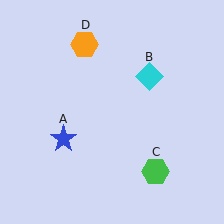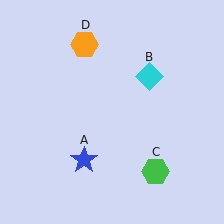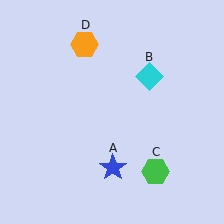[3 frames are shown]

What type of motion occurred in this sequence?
The blue star (object A) rotated counterclockwise around the center of the scene.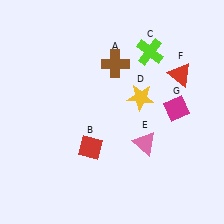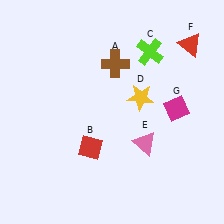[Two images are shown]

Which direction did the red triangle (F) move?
The red triangle (F) moved up.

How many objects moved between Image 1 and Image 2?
1 object moved between the two images.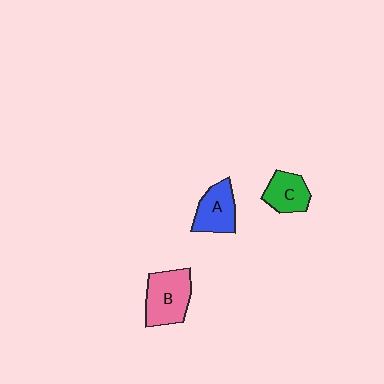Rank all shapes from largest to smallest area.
From largest to smallest: B (pink), A (blue), C (green).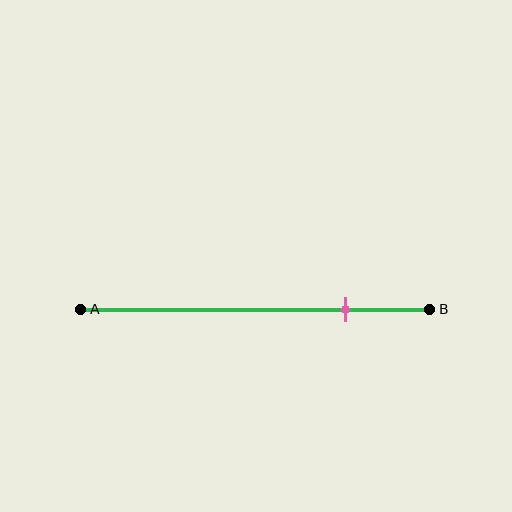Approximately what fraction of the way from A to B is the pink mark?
The pink mark is approximately 75% of the way from A to B.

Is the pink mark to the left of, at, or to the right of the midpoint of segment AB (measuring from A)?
The pink mark is to the right of the midpoint of segment AB.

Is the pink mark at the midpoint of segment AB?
No, the mark is at about 75% from A, not at the 50% midpoint.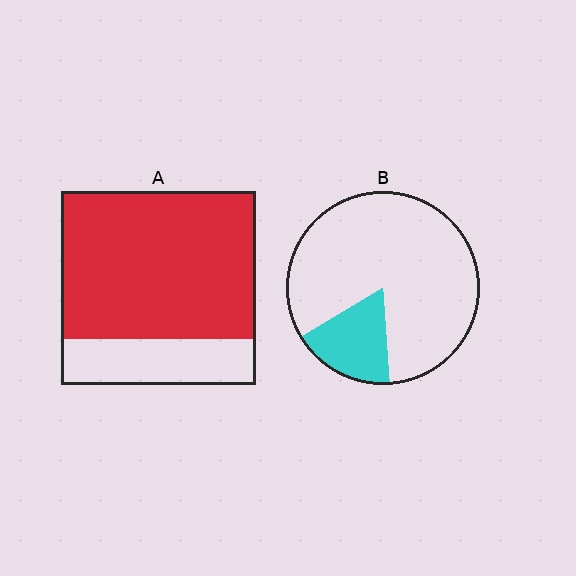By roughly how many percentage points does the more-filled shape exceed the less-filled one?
By roughly 60 percentage points (A over B).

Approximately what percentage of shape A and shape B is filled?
A is approximately 75% and B is approximately 20%.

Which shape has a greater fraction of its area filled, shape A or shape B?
Shape A.